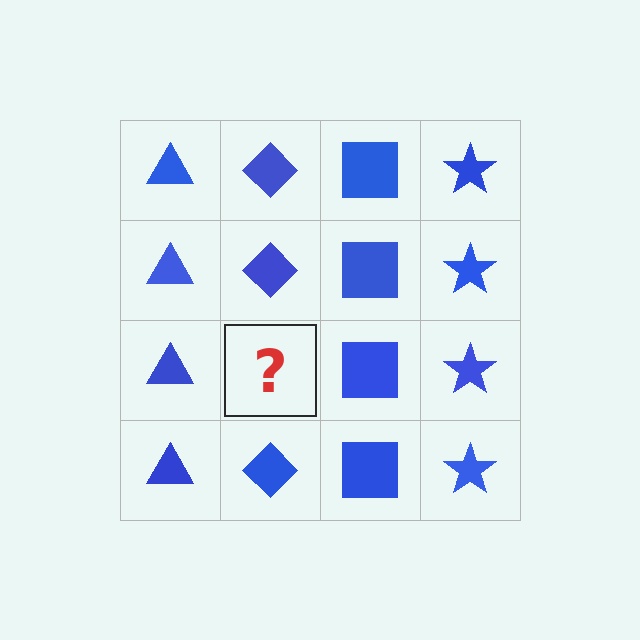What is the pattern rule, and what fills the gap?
The rule is that each column has a consistent shape. The gap should be filled with a blue diamond.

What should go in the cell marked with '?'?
The missing cell should contain a blue diamond.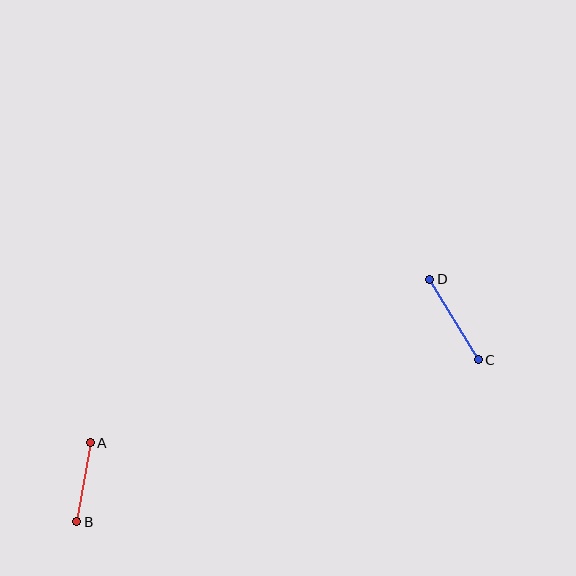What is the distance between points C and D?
The distance is approximately 94 pixels.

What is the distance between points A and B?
The distance is approximately 80 pixels.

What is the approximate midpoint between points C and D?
The midpoint is at approximately (454, 320) pixels.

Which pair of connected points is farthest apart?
Points C and D are farthest apart.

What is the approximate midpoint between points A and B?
The midpoint is at approximately (83, 482) pixels.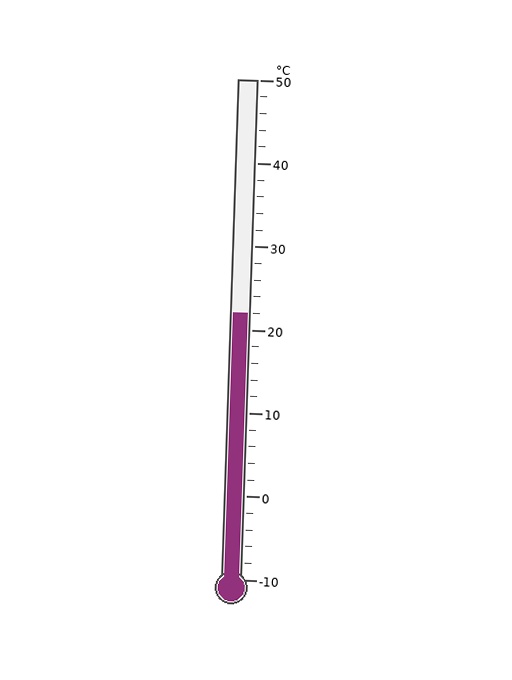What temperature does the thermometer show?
The thermometer shows approximately 22°C.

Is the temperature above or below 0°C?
The temperature is above 0°C.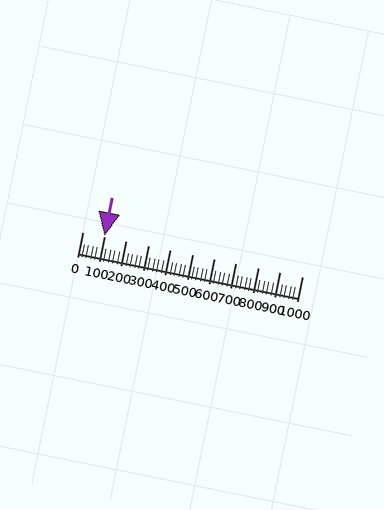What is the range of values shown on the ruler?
The ruler shows values from 0 to 1000.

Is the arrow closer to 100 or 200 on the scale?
The arrow is closer to 100.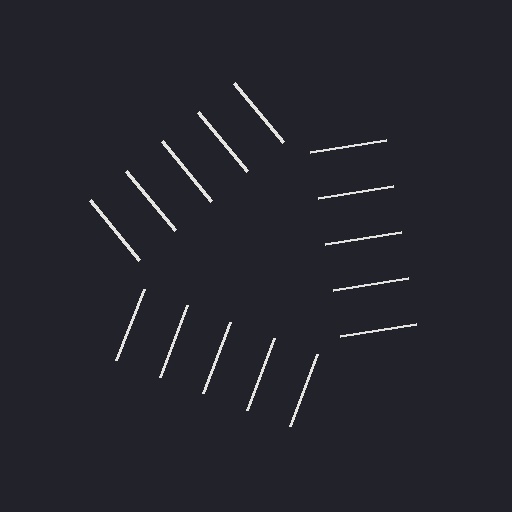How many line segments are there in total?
15 — 5 along each of the 3 edges.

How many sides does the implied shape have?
3 sides — the line-ends trace a triangle.